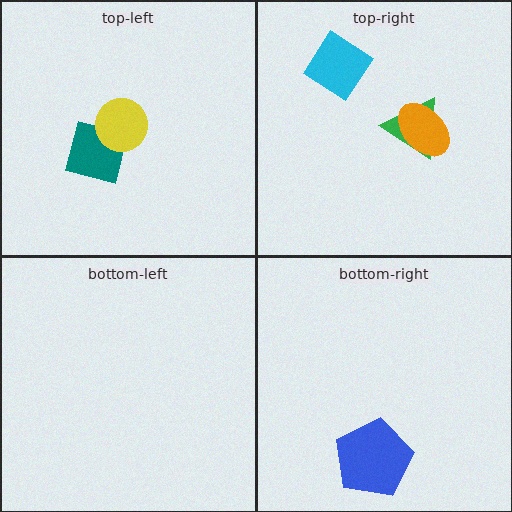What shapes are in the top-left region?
The teal square, the yellow circle.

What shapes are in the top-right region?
The green triangle, the orange ellipse, the cyan diamond.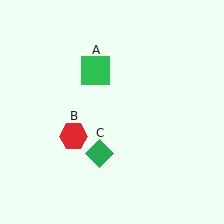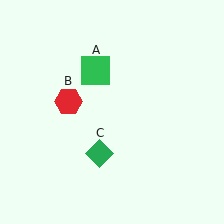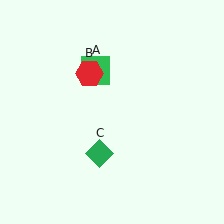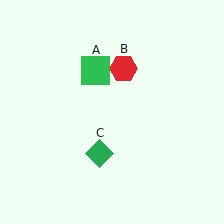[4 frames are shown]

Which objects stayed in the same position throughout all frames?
Green square (object A) and green diamond (object C) remained stationary.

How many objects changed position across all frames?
1 object changed position: red hexagon (object B).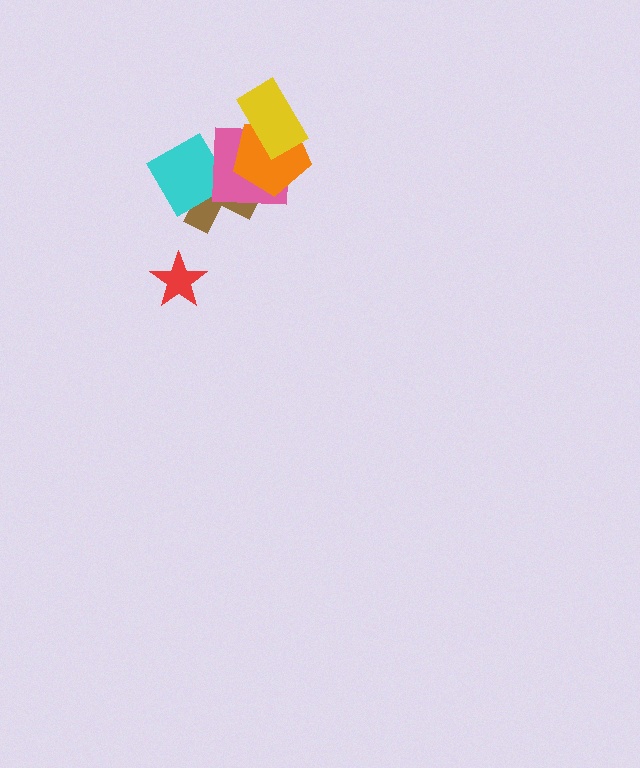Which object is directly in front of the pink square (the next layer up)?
The orange pentagon is directly in front of the pink square.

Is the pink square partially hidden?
Yes, it is partially covered by another shape.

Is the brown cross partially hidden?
Yes, it is partially covered by another shape.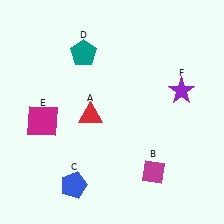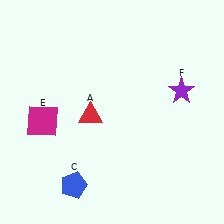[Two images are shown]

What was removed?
The teal pentagon (D), the magenta diamond (B) were removed in Image 2.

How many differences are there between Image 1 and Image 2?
There are 2 differences between the two images.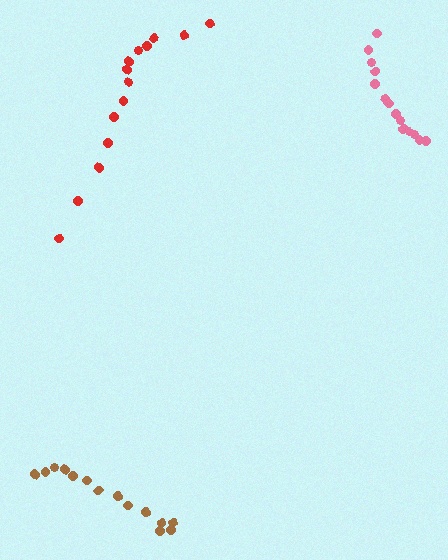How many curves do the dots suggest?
There are 3 distinct paths.